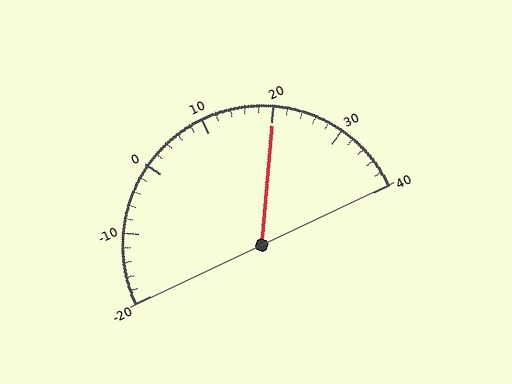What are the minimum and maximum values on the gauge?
The gauge ranges from -20 to 40.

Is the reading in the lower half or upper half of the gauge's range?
The reading is in the upper half of the range (-20 to 40).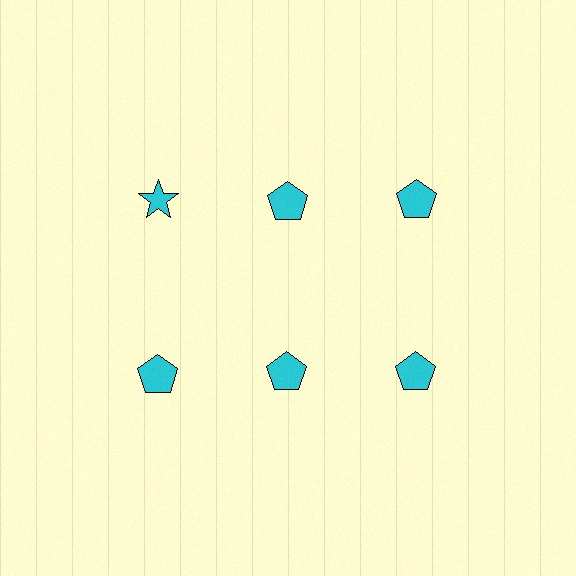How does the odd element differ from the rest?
It has a different shape: star instead of pentagon.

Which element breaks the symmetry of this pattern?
The cyan star in the top row, leftmost column breaks the symmetry. All other shapes are cyan pentagons.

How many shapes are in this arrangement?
There are 6 shapes arranged in a grid pattern.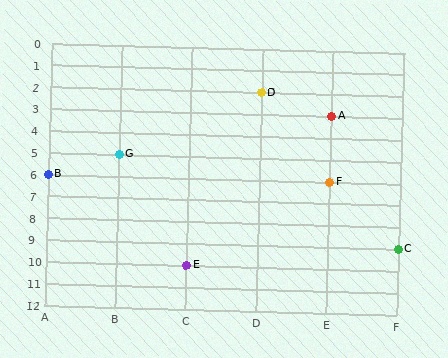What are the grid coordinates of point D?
Point D is at grid coordinates (D, 2).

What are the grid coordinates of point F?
Point F is at grid coordinates (E, 6).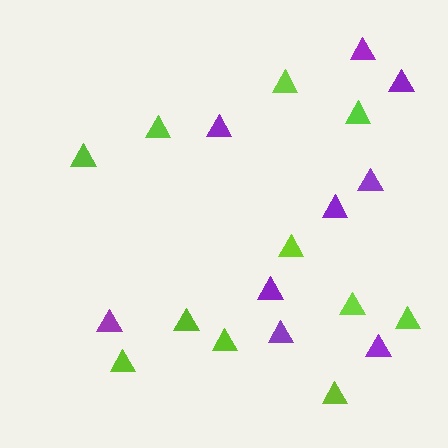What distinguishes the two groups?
There are 2 groups: one group of purple triangles (9) and one group of lime triangles (11).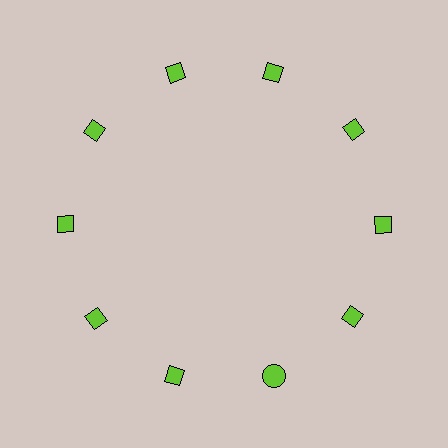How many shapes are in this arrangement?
There are 10 shapes arranged in a ring pattern.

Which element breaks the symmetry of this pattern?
The lime circle at roughly the 5 o'clock position breaks the symmetry. All other shapes are lime diamonds.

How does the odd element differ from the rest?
It has a different shape: circle instead of diamond.